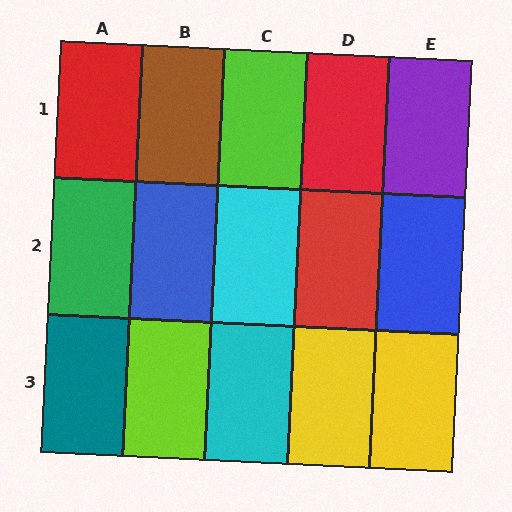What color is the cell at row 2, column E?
Blue.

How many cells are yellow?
2 cells are yellow.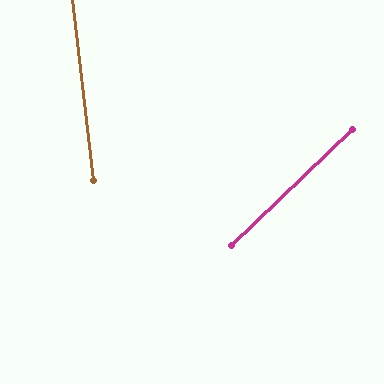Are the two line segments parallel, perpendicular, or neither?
Neither parallel nor perpendicular — they differ by about 53°.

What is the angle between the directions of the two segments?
Approximately 53 degrees.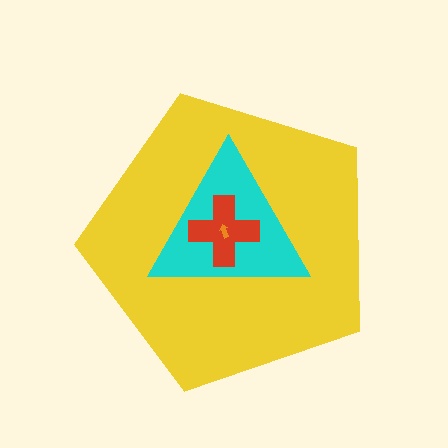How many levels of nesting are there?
4.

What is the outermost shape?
The yellow pentagon.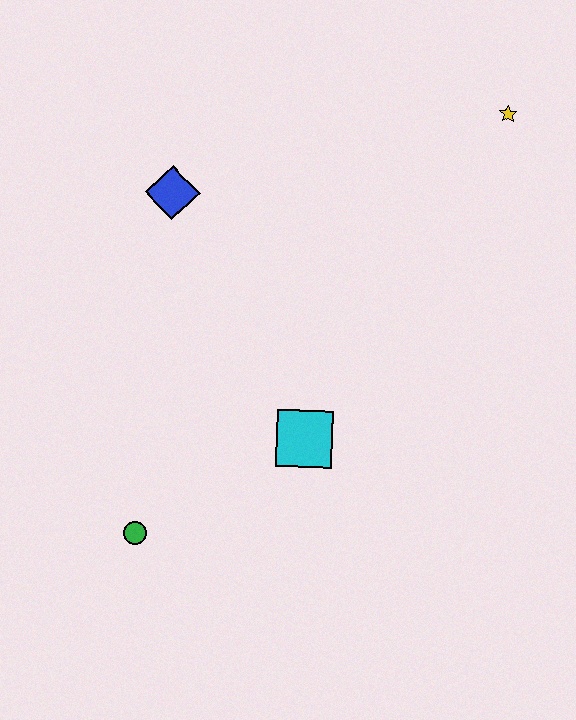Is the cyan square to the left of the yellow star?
Yes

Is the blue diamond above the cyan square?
Yes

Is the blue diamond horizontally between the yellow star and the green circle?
Yes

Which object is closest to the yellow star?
The blue diamond is closest to the yellow star.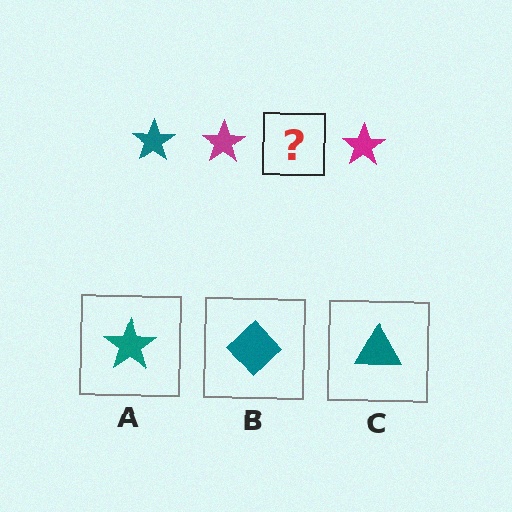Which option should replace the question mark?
Option A.